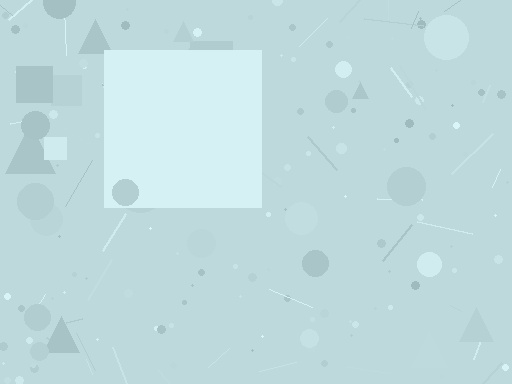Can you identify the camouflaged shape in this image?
The camouflaged shape is a square.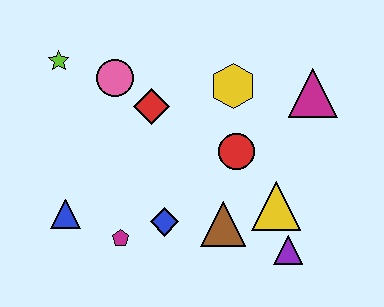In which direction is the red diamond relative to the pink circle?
The red diamond is to the right of the pink circle.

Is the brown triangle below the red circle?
Yes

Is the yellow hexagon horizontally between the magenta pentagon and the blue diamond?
No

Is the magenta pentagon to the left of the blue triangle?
No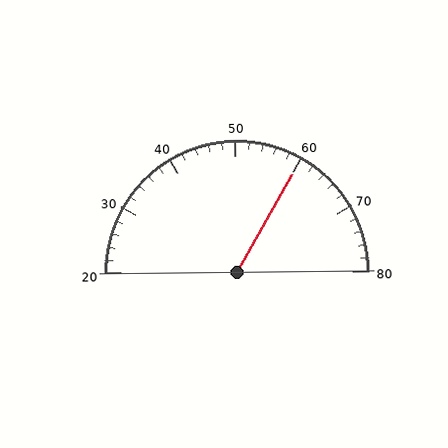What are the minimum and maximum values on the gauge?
The gauge ranges from 20 to 80.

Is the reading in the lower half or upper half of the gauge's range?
The reading is in the upper half of the range (20 to 80).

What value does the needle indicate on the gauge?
The needle indicates approximately 60.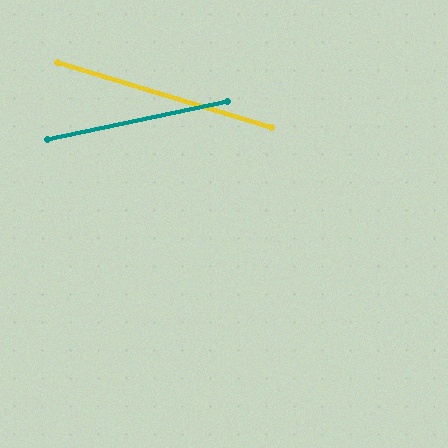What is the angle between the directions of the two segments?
Approximately 29 degrees.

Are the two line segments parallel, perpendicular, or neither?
Neither parallel nor perpendicular — they differ by about 29°.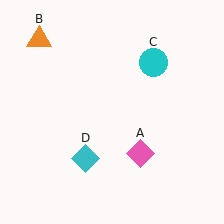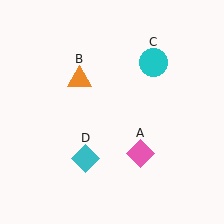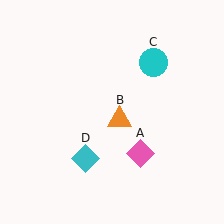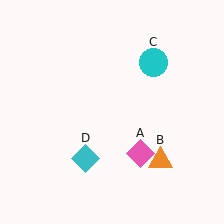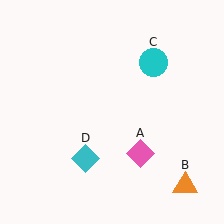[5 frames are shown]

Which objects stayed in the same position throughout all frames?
Pink diamond (object A) and cyan circle (object C) and cyan diamond (object D) remained stationary.